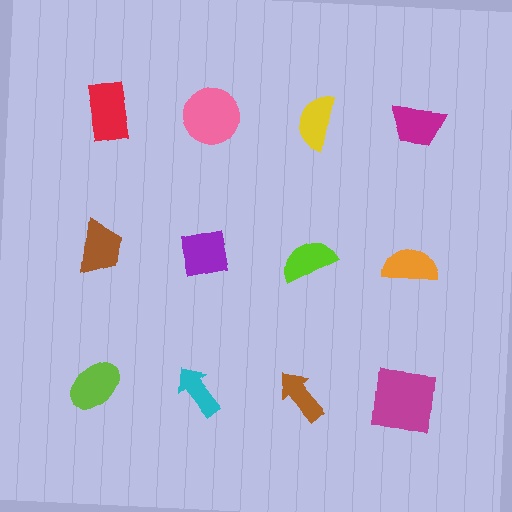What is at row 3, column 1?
A lime ellipse.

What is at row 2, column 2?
A purple square.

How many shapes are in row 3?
4 shapes.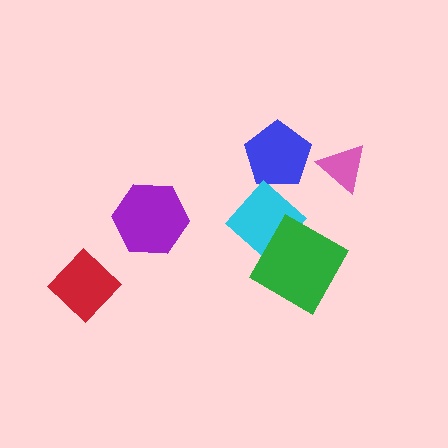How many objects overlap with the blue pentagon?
0 objects overlap with the blue pentagon.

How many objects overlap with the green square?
1 object overlaps with the green square.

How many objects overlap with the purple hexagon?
0 objects overlap with the purple hexagon.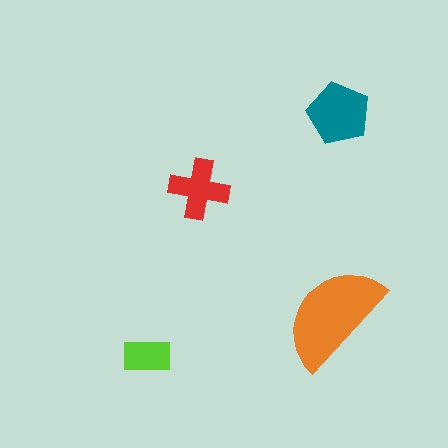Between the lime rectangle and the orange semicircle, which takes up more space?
The orange semicircle.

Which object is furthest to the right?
The teal pentagon is rightmost.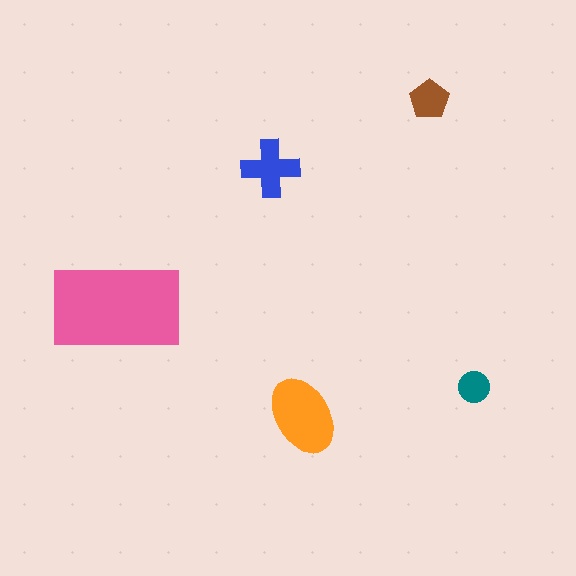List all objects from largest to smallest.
The pink rectangle, the orange ellipse, the blue cross, the brown pentagon, the teal circle.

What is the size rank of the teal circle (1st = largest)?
5th.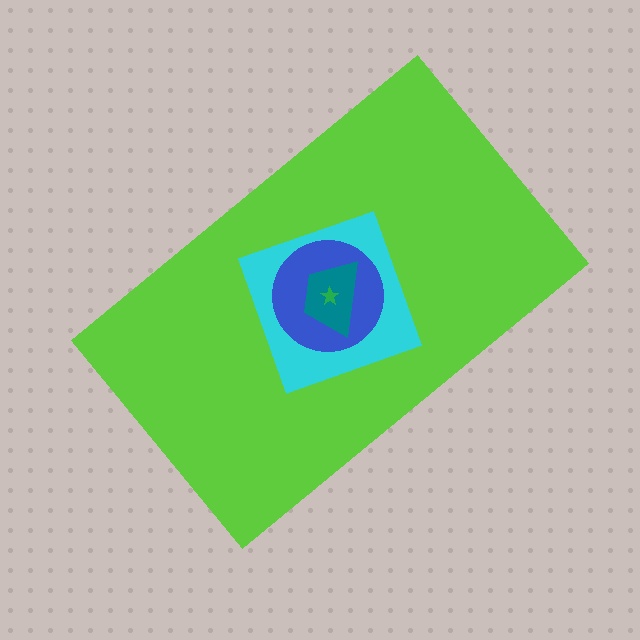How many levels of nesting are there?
5.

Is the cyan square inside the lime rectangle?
Yes.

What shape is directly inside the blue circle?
The teal trapezoid.